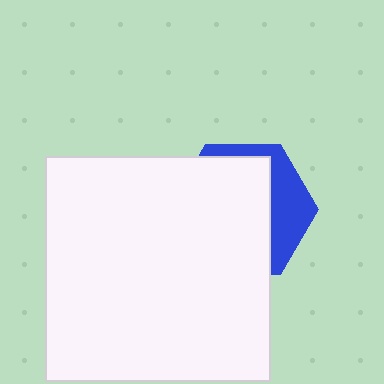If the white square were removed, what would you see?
You would see the complete blue hexagon.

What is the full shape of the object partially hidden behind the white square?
The partially hidden object is a blue hexagon.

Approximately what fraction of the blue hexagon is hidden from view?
Roughly 70% of the blue hexagon is hidden behind the white square.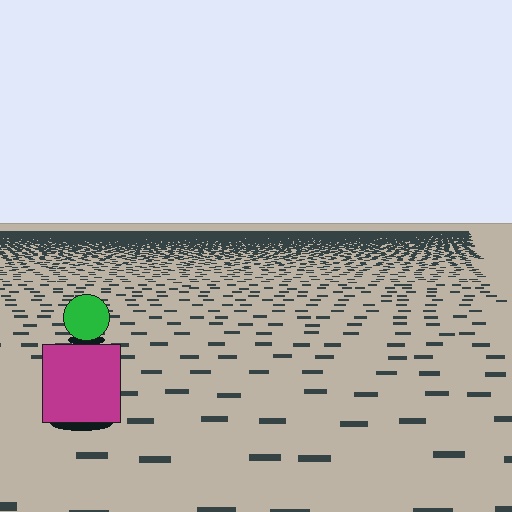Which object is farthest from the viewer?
The green circle is farthest from the viewer. It appears smaller and the ground texture around it is denser.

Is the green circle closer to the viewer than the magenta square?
No. The magenta square is closer — you can tell from the texture gradient: the ground texture is coarser near it.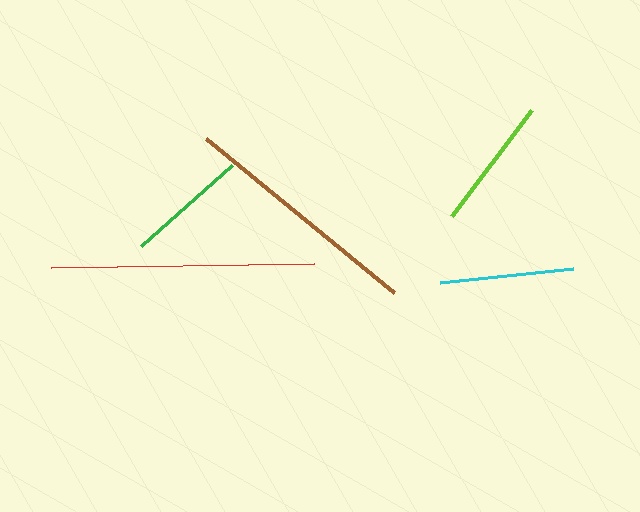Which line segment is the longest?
The red line is the longest at approximately 264 pixels.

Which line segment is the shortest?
The green line is the shortest at approximately 122 pixels.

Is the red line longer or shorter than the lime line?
The red line is longer than the lime line.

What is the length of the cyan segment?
The cyan segment is approximately 134 pixels long.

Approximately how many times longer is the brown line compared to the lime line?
The brown line is approximately 1.8 times the length of the lime line.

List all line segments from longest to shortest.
From longest to shortest: red, brown, cyan, lime, green.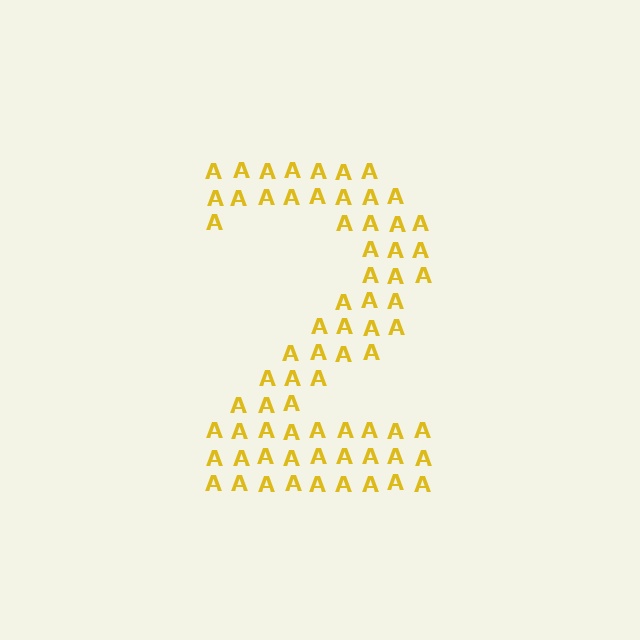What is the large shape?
The large shape is the digit 2.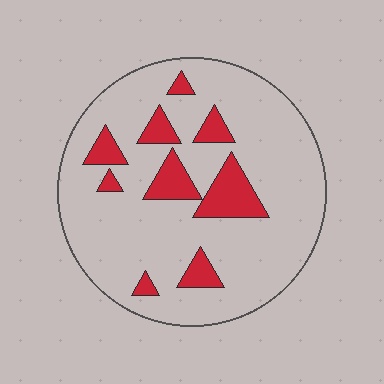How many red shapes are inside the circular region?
9.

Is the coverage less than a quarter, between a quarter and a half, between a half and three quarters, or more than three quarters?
Less than a quarter.